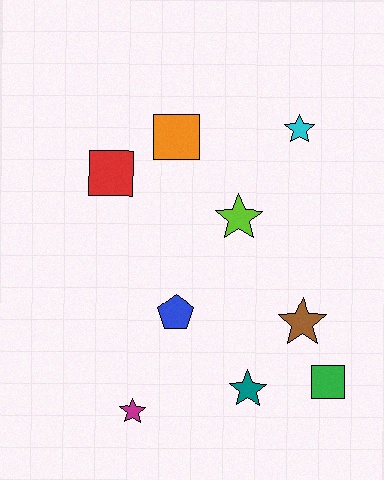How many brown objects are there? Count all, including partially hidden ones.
There is 1 brown object.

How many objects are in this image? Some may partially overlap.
There are 9 objects.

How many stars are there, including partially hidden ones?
There are 5 stars.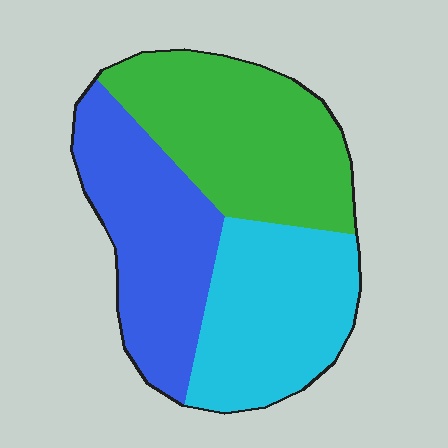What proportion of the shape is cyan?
Cyan covers around 30% of the shape.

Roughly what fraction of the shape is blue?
Blue takes up between a quarter and a half of the shape.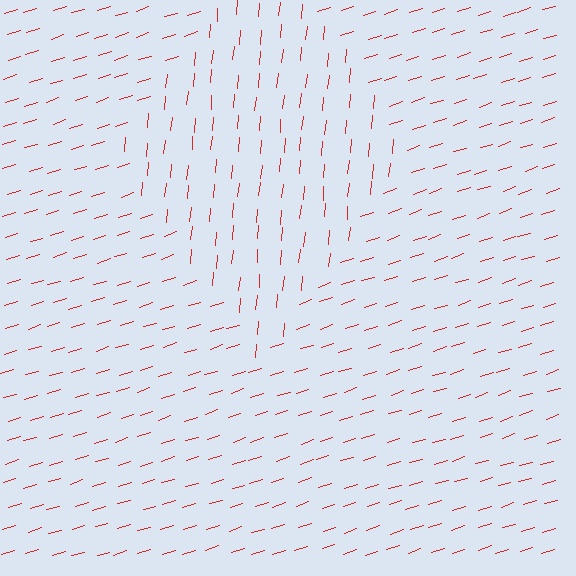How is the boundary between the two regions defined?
The boundary is defined purely by a change in line orientation (approximately 67 degrees difference). All lines are the same color and thickness.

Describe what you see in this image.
The image is filled with small red line segments. A diamond region in the image has lines oriented differently from the surrounding lines, creating a visible texture boundary.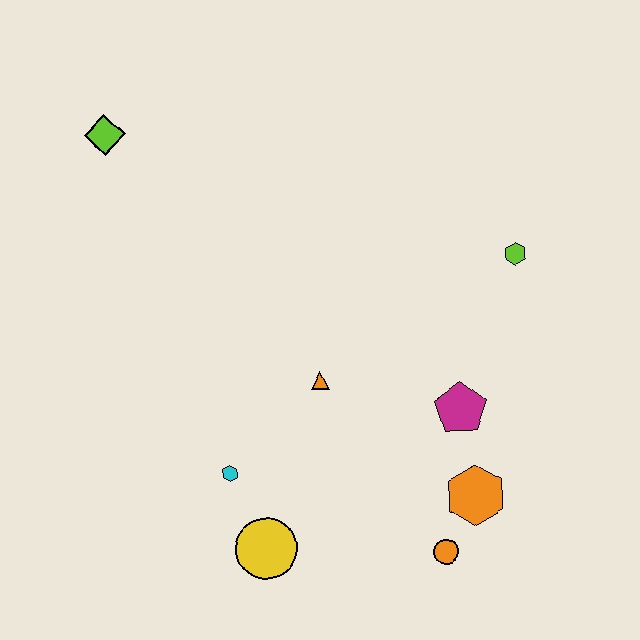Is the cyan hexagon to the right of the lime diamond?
Yes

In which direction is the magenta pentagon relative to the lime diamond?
The magenta pentagon is to the right of the lime diamond.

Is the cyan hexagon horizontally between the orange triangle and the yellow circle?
No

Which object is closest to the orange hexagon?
The orange circle is closest to the orange hexagon.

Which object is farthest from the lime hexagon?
The lime diamond is farthest from the lime hexagon.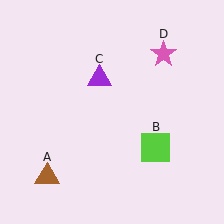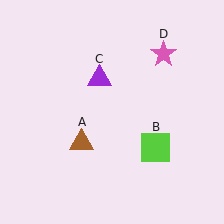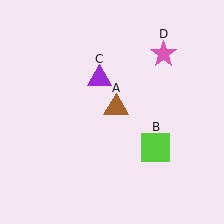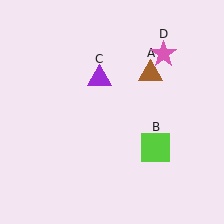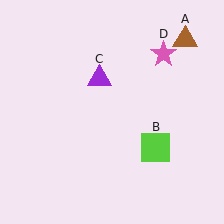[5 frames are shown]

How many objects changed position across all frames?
1 object changed position: brown triangle (object A).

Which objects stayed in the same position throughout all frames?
Lime square (object B) and purple triangle (object C) and pink star (object D) remained stationary.